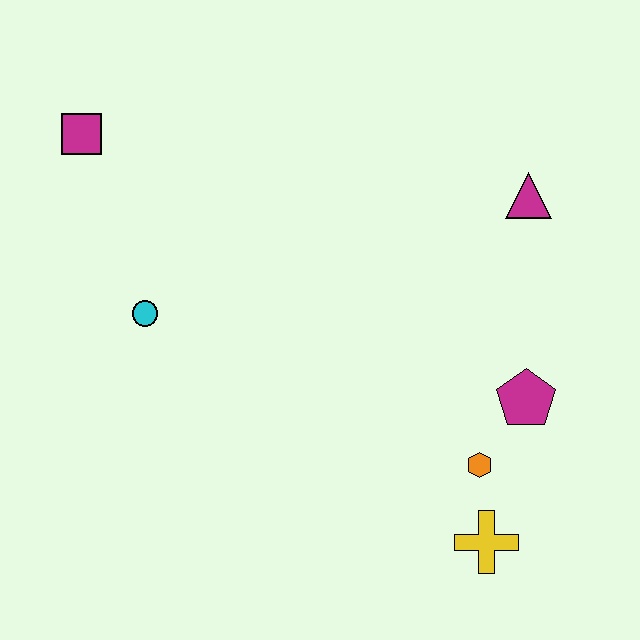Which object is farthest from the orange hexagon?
The magenta square is farthest from the orange hexagon.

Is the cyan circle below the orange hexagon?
No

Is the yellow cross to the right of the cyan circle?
Yes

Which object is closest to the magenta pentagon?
The orange hexagon is closest to the magenta pentagon.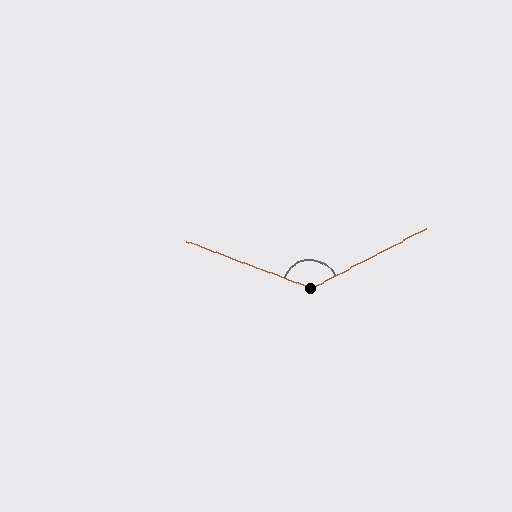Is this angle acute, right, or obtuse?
It is obtuse.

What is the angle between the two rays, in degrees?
Approximately 132 degrees.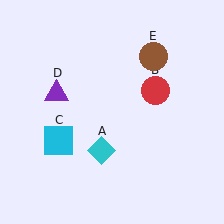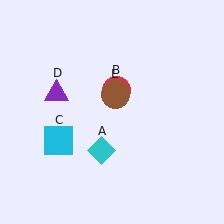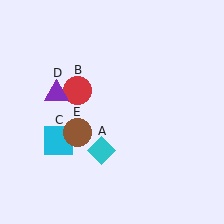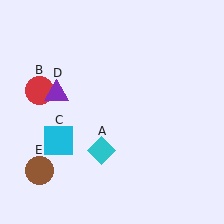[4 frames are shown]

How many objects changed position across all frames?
2 objects changed position: red circle (object B), brown circle (object E).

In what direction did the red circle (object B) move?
The red circle (object B) moved left.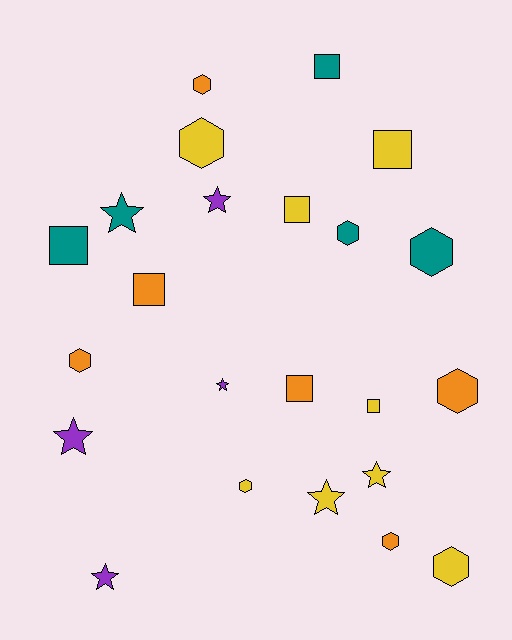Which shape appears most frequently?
Hexagon, with 9 objects.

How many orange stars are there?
There are no orange stars.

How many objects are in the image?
There are 23 objects.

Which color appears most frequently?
Yellow, with 8 objects.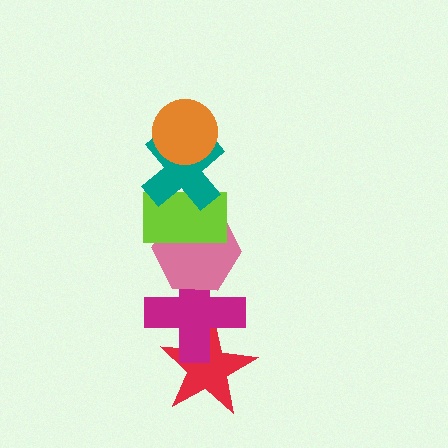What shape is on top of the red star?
The magenta cross is on top of the red star.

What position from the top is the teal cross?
The teal cross is 2nd from the top.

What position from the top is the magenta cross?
The magenta cross is 5th from the top.